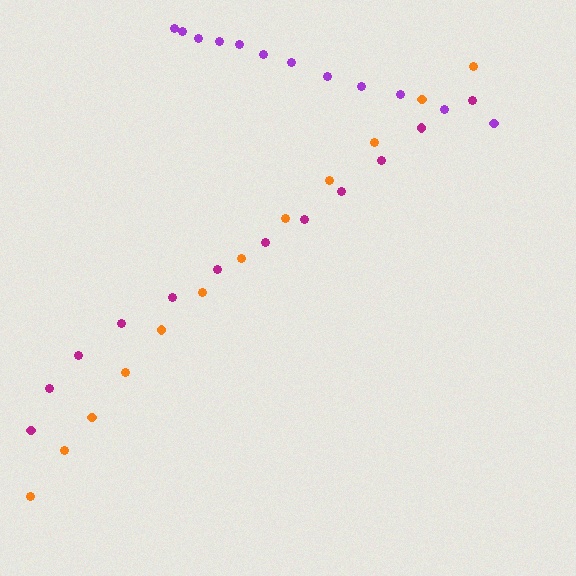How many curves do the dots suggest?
There are 3 distinct paths.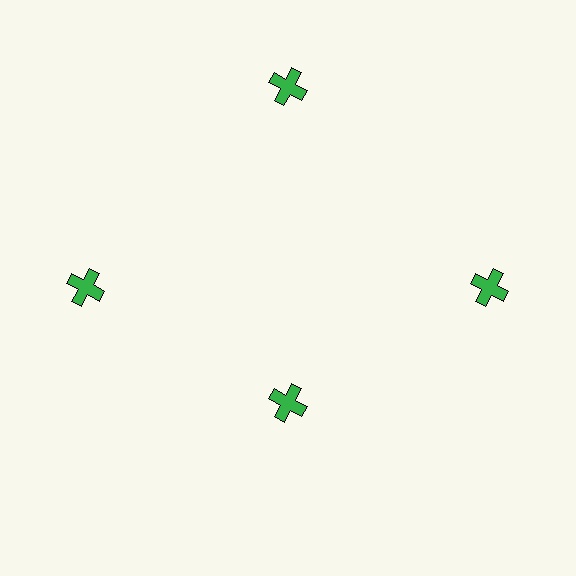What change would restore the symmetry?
The symmetry would be restored by moving it outward, back onto the ring so that all 4 crosses sit at equal angles and equal distance from the center.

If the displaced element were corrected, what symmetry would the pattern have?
It would have 4-fold rotational symmetry — the pattern would map onto itself every 90 degrees.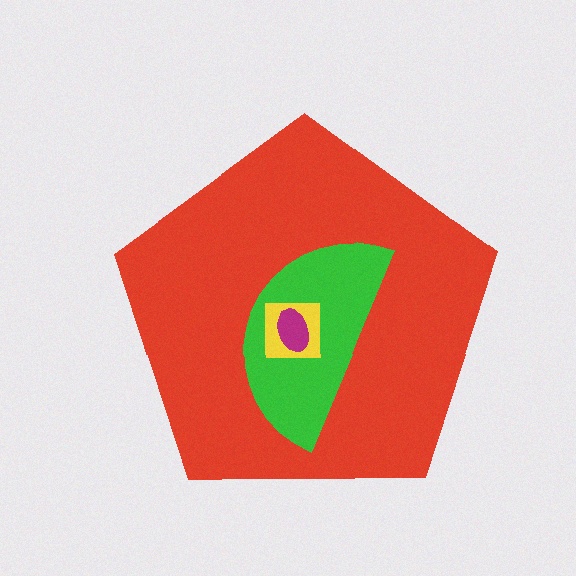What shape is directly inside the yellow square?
The magenta ellipse.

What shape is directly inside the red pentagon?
The green semicircle.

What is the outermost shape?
The red pentagon.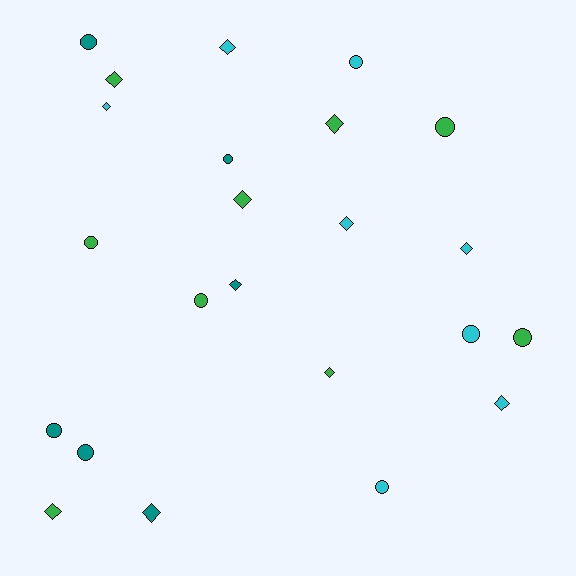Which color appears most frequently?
Green, with 9 objects.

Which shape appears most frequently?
Diamond, with 12 objects.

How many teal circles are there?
There are 4 teal circles.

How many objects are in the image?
There are 23 objects.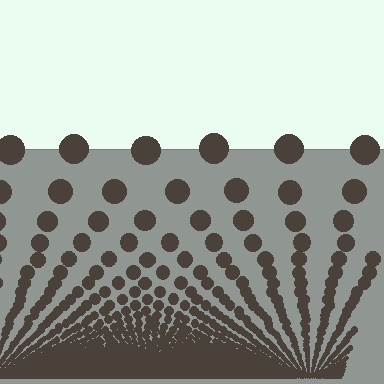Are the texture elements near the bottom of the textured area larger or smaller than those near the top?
Smaller. The gradient is inverted — elements near the bottom are smaller and denser.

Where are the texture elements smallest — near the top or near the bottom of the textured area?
Near the bottom.